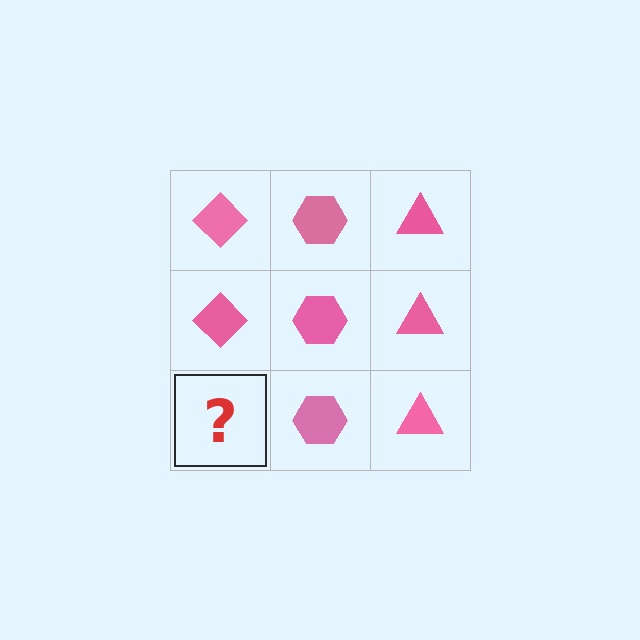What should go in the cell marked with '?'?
The missing cell should contain a pink diamond.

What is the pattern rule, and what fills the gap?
The rule is that each column has a consistent shape. The gap should be filled with a pink diamond.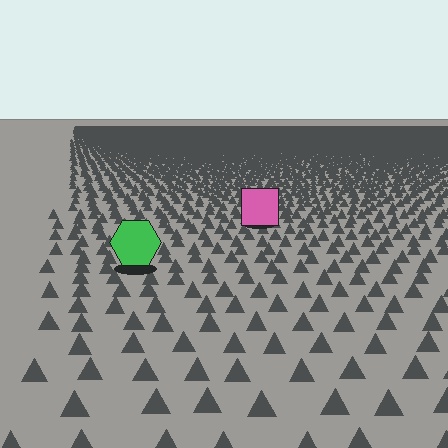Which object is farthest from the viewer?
The pink square is farthest from the viewer. It appears smaller and the ground texture around it is denser.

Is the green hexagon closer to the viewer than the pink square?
Yes. The green hexagon is closer — you can tell from the texture gradient: the ground texture is coarser near it.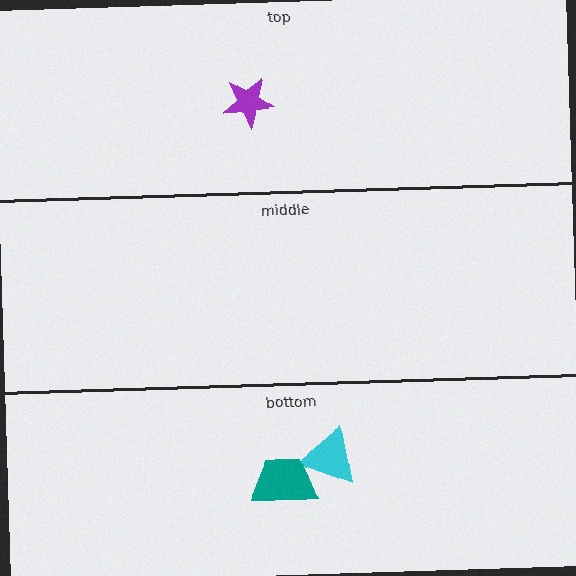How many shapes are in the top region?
1.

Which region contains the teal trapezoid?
The bottom region.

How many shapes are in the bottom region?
2.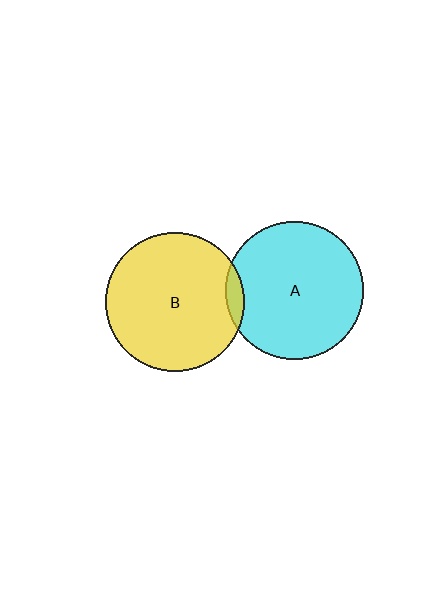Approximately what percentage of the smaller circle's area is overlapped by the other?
Approximately 5%.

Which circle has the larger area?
Circle B (yellow).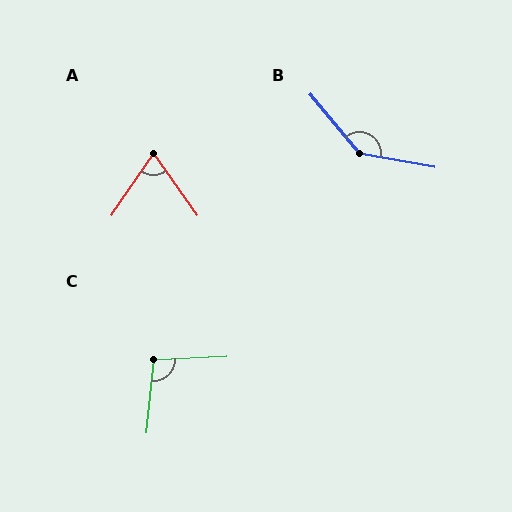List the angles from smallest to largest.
A (69°), C (98°), B (139°).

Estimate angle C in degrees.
Approximately 98 degrees.